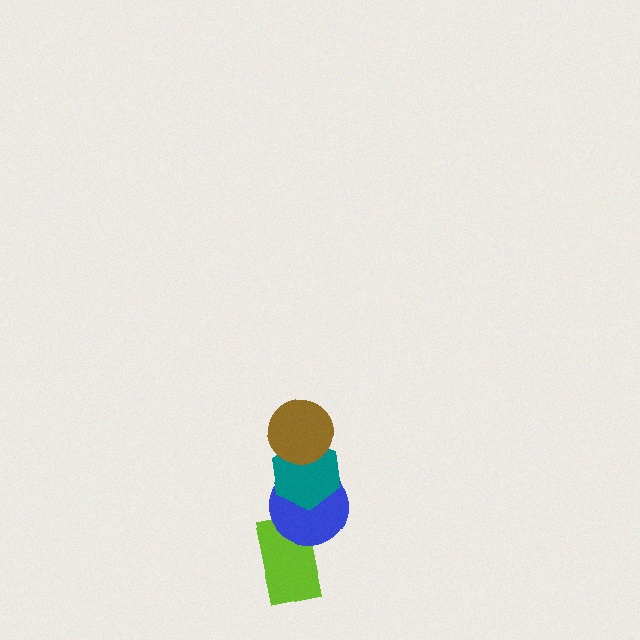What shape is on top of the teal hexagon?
The brown circle is on top of the teal hexagon.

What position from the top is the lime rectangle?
The lime rectangle is 4th from the top.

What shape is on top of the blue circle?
The teal hexagon is on top of the blue circle.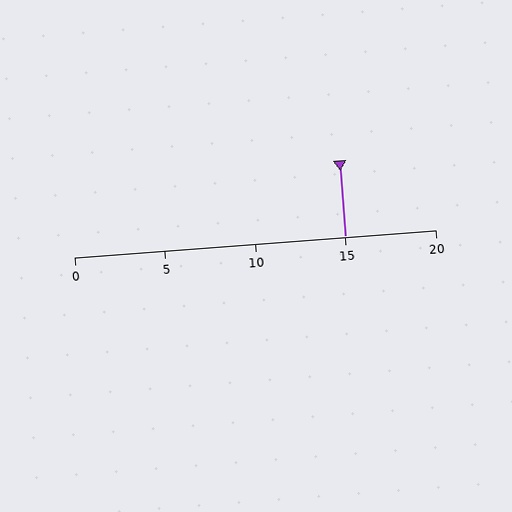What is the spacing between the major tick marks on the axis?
The major ticks are spaced 5 apart.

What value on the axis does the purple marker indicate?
The marker indicates approximately 15.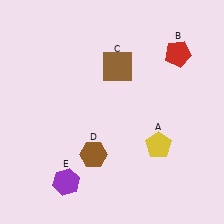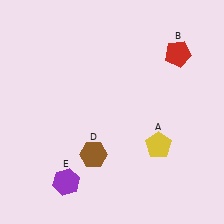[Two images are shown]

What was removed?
The brown square (C) was removed in Image 2.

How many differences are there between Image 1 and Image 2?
There is 1 difference between the two images.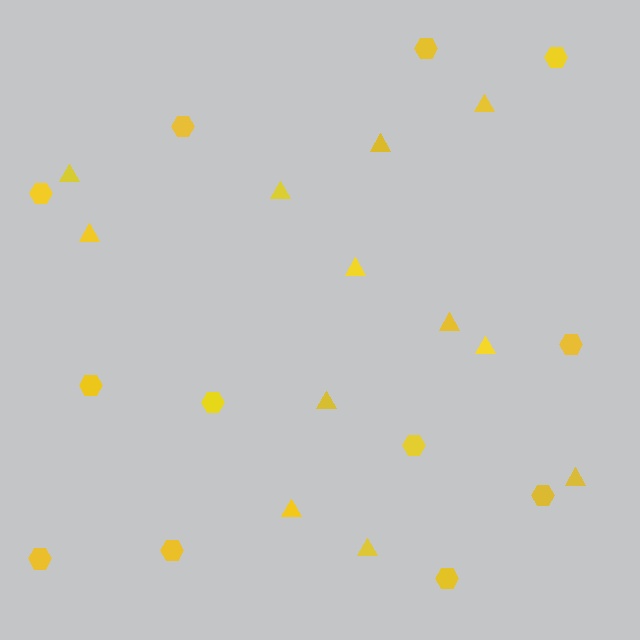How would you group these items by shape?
There are 2 groups: one group of hexagons (12) and one group of triangles (12).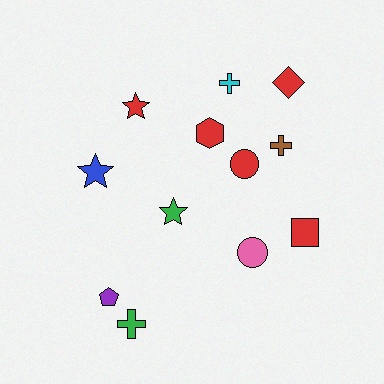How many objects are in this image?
There are 12 objects.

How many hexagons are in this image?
There is 1 hexagon.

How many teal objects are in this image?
There are no teal objects.